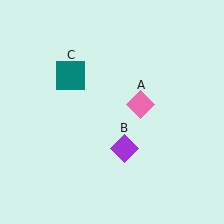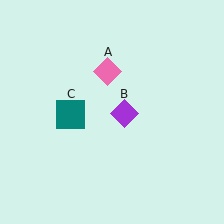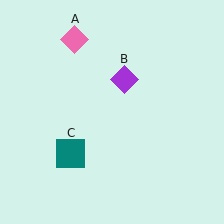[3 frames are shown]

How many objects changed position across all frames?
3 objects changed position: pink diamond (object A), purple diamond (object B), teal square (object C).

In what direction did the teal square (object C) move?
The teal square (object C) moved down.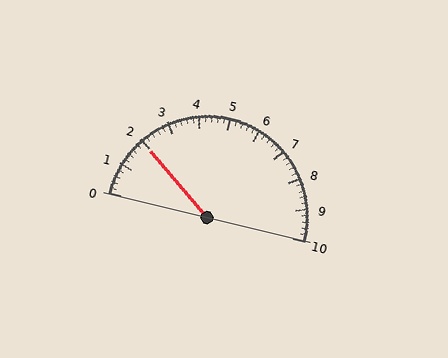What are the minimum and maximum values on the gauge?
The gauge ranges from 0 to 10.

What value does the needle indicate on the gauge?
The needle indicates approximately 2.0.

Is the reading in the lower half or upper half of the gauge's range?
The reading is in the lower half of the range (0 to 10).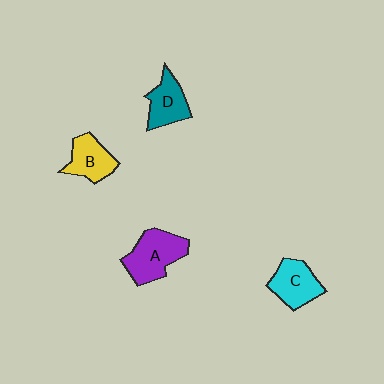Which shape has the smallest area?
Shape D (teal).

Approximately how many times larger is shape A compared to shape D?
Approximately 1.4 times.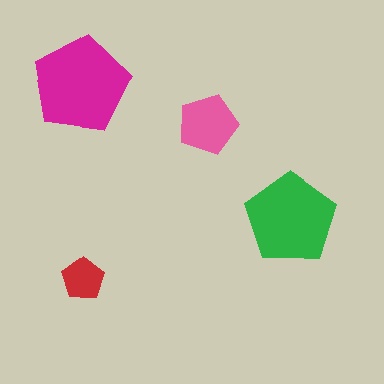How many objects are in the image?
There are 4 objects in the image.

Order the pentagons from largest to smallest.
the magenta one, the green one, the pink one, the red one.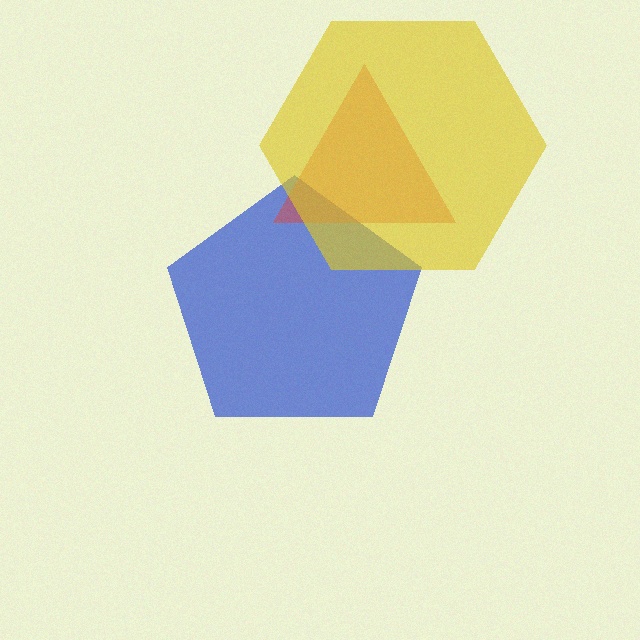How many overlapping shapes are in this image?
There are 3 overlapping shapes in the image.